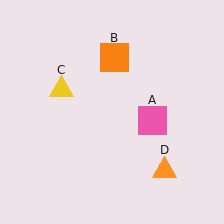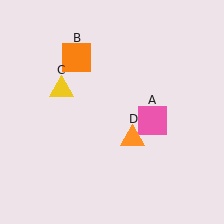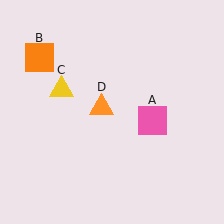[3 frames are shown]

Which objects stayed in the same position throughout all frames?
Pink square (object A) and yellow triangle (object C) remained stationary.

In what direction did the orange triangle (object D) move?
The orange triangle (object D) moved up and to the left.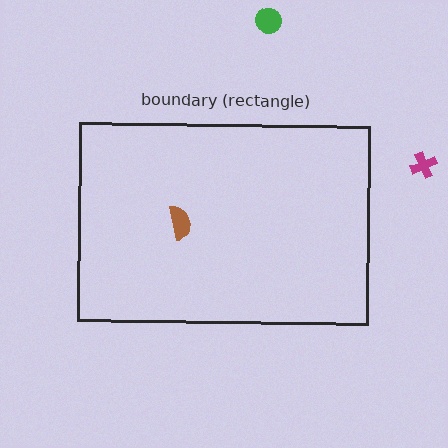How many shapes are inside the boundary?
1 inside, 2 outside.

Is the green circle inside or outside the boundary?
Outside.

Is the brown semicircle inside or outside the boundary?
Inside.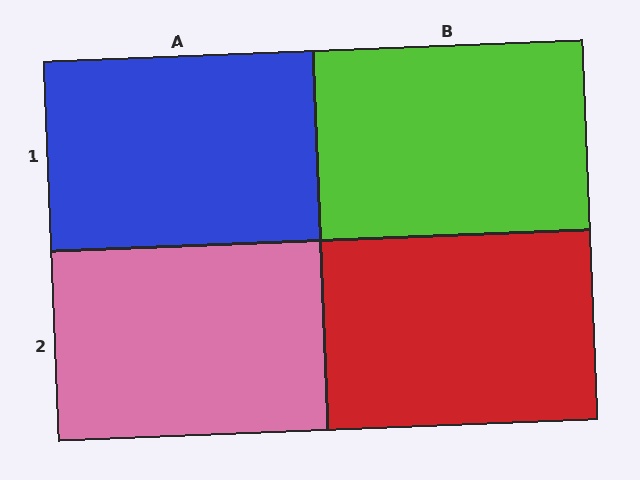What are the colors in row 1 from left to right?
Blue, lime.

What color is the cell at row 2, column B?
Red.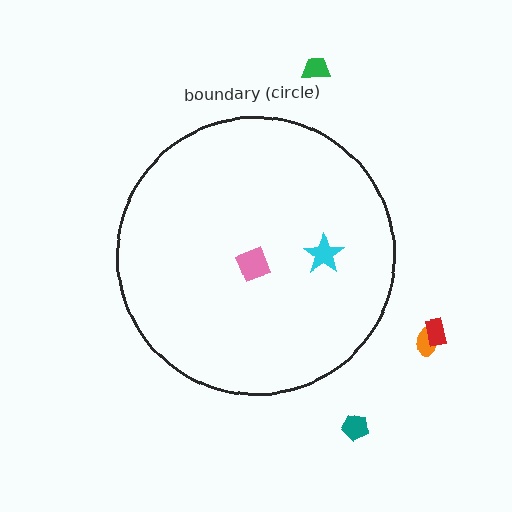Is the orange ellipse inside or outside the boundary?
Outside.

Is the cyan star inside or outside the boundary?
Inside.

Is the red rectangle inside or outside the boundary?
Outside.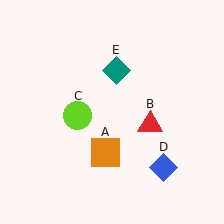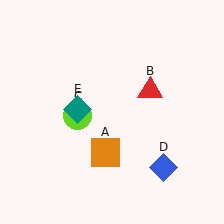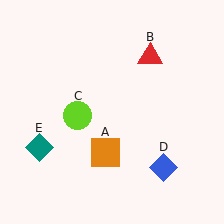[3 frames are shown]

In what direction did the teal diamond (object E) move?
The teal diamond (object E) moved down and to the left.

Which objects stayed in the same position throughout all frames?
Orange square (object A) and lime circle (object C) and blue diamond (object D) remained stationary.